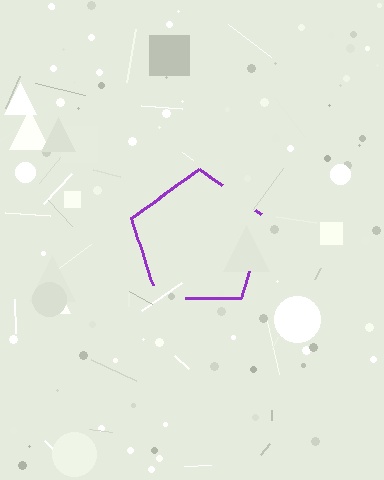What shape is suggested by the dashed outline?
The dashed outline suggests a pentagon.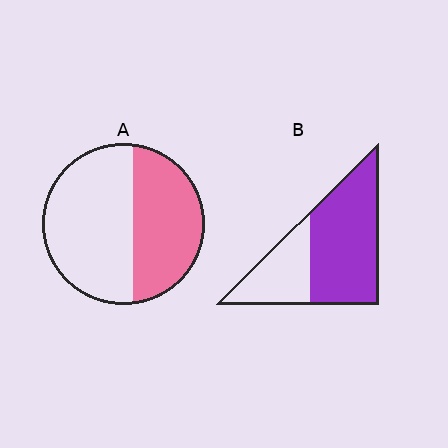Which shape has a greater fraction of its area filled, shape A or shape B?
Shape B.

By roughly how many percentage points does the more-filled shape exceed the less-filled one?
By roughly 25 percentage points (B over A).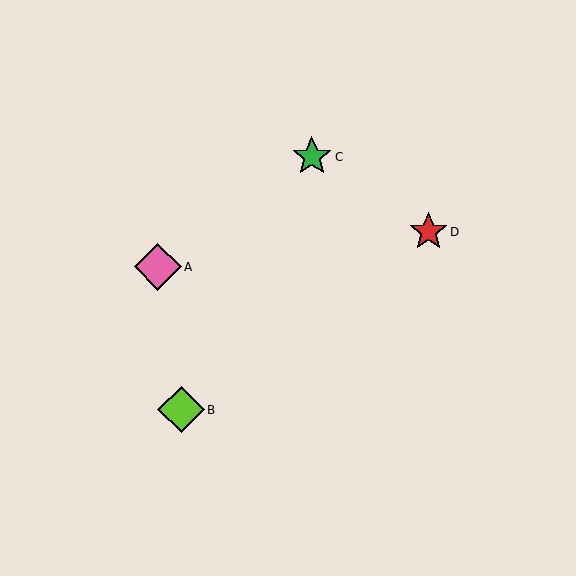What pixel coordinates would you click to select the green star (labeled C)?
Click at (312, 157) to select the green star C.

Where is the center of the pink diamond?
The center of the pink diamond is at (158, 267).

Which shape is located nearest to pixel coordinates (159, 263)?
The pink diamond (labeled A) at (158, 267) is nearest to that location.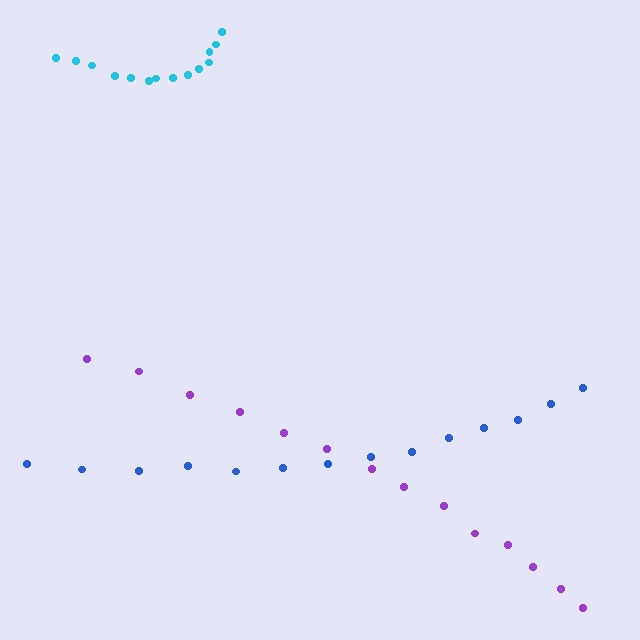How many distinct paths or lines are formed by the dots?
There are 3 distinct paths.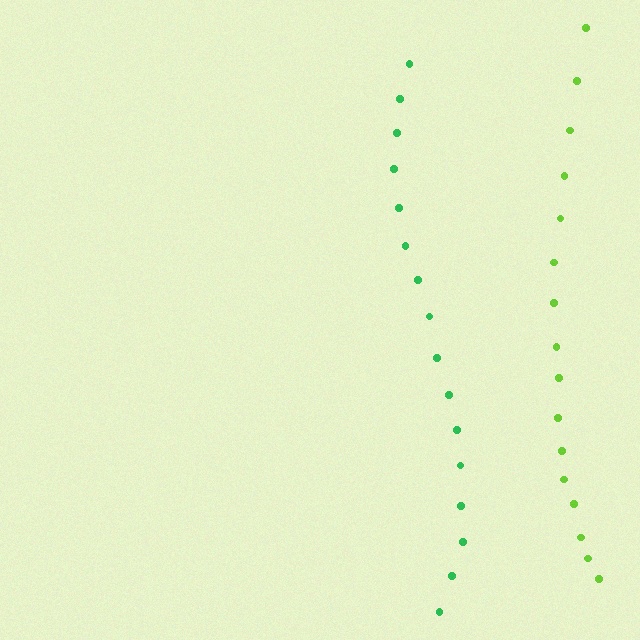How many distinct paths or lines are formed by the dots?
There are 2 distinct paths.